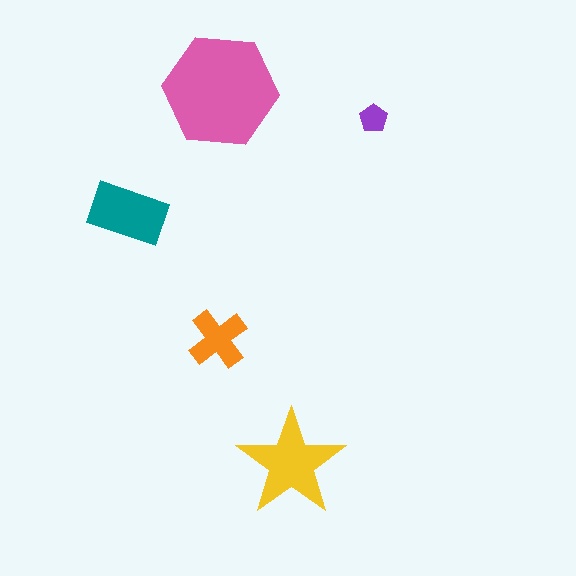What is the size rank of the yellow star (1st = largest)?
2nd.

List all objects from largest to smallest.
The pink hexagon, the yellow star, the teal rectangle, the orange cross, the purple pentagon.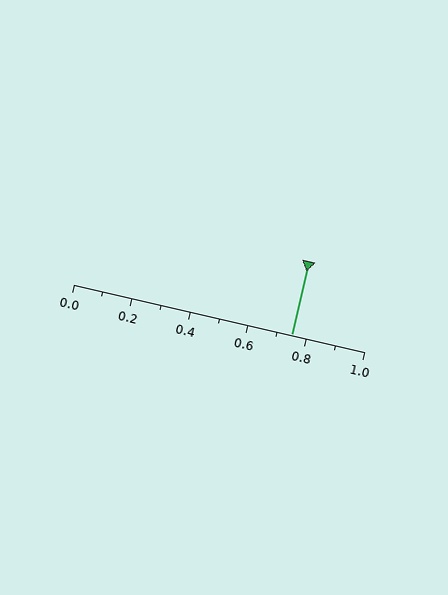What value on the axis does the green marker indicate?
The marker indicates approximately 0.75.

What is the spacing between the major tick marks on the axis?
The major ticks are spaced 0.2 apart.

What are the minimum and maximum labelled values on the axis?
The axis runs from 0.0 to 1.0.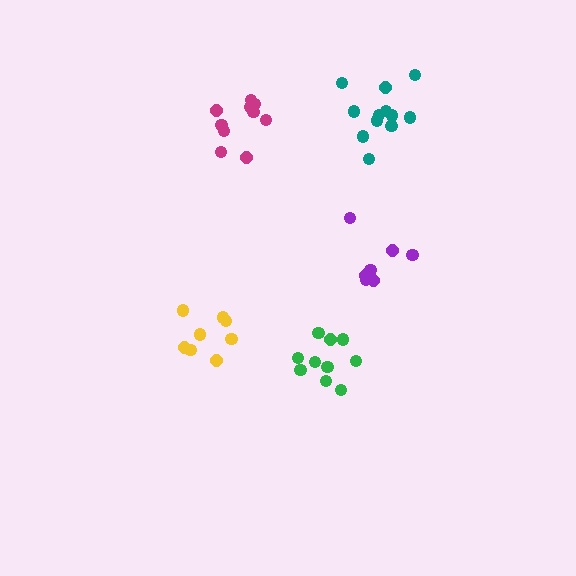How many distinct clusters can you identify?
There are 5 distinct clusters.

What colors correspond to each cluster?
The clusters are colored: purple, yellow, magenta, teal, green.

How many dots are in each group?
Group 1: 7 dots, Group 2: 8 dots, Group 3: 10 dots, Group 4: 12 dots, Group 5: 10 dots (47 total).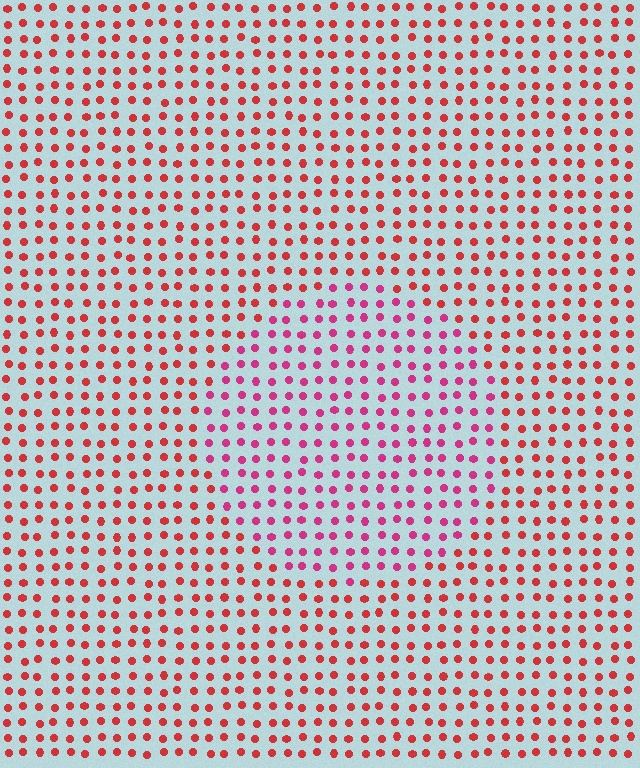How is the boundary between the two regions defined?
The boundary is defined purely by a slight shift in hue (about 31 degrees). Spacing, size, and orientation are identical on both sides.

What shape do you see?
I see a circle.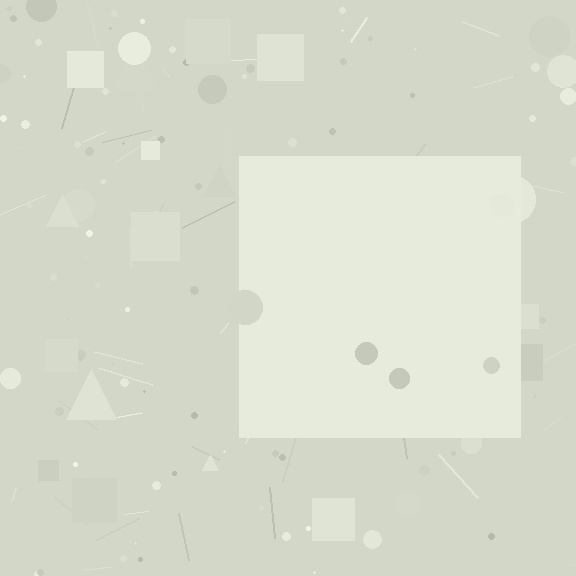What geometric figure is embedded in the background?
A square is embedded in the background.